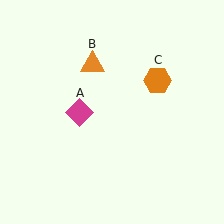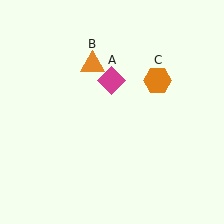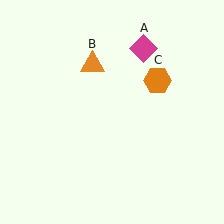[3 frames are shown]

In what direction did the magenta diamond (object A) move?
The magenta diamond (object A) moved up and to the right.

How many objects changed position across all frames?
1 object changed position: magenta diamond (object A).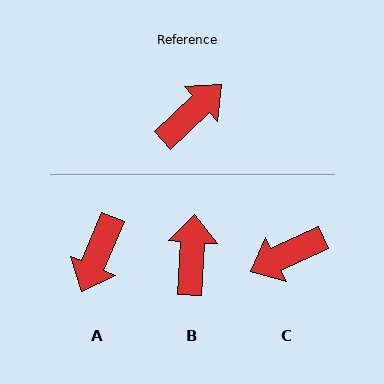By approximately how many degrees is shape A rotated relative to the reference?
Approximately 156 degrees clockwise.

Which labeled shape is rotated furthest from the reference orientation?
C, about 162 degrees away.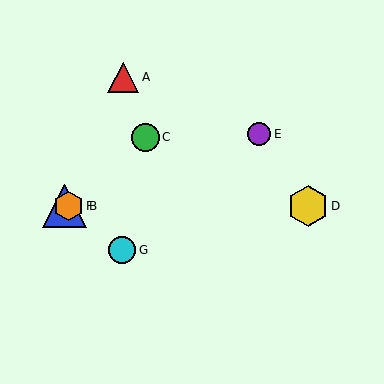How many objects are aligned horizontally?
3 objects (B, D, F) are aligned horizontally.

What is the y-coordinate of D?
Object D is at y≈206.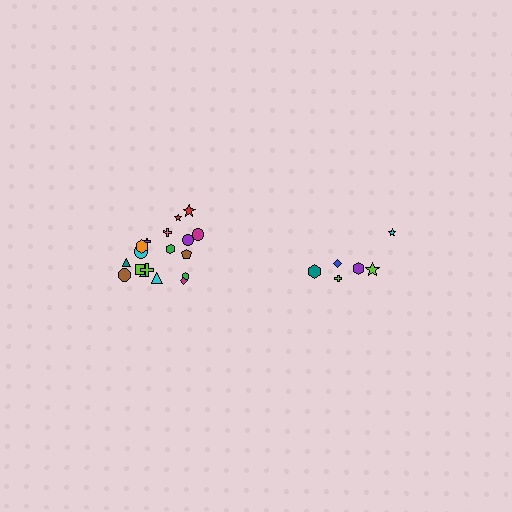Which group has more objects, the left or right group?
The left group.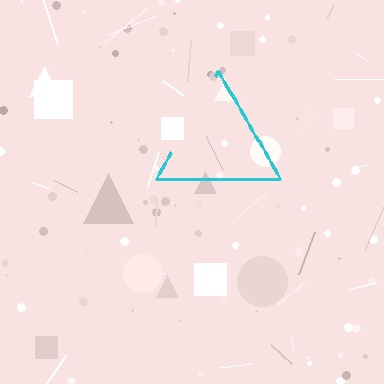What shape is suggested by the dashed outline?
The dashed outline suggests a triangle.